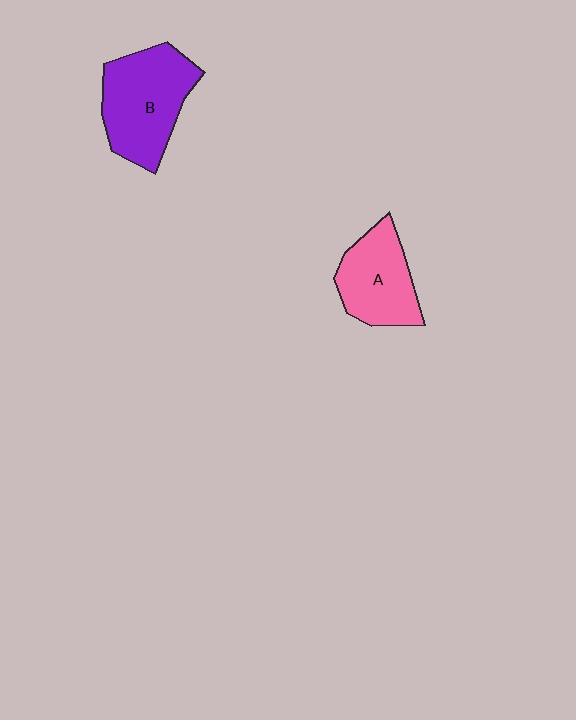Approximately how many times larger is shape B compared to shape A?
Approximately 1.3 times.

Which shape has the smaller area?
Shape A (pink).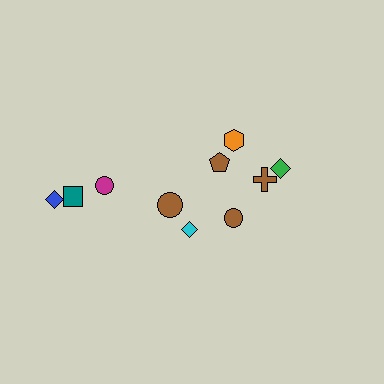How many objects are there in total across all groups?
There are 10 objects.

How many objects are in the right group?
There are 6 objects.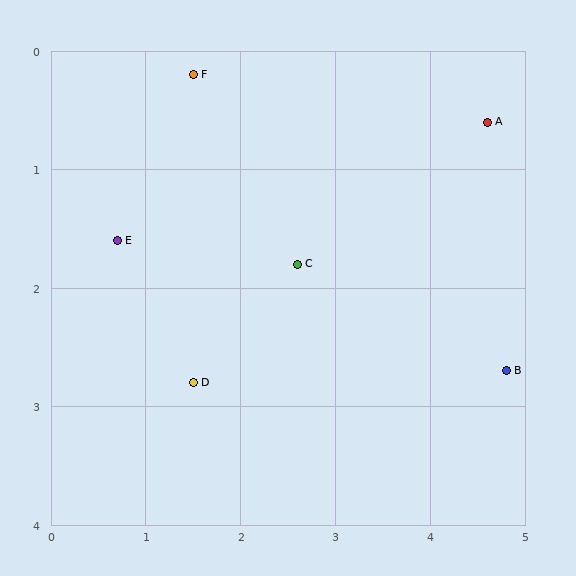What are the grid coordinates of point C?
Point C is at approximately (2.6, 1.8).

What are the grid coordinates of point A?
Point A is at approximately (4.6, 0.6).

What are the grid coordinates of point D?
Point D is at approximately (1.5, 2.8).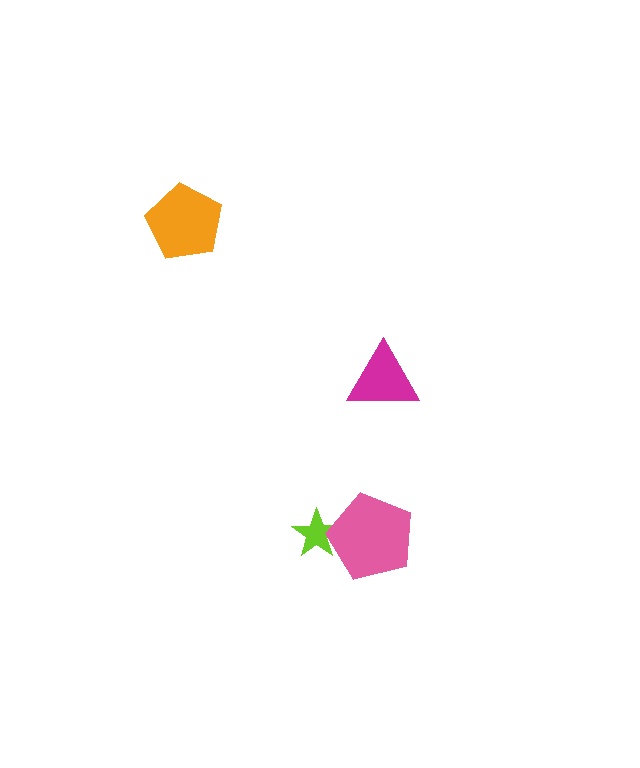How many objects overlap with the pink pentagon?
1 object overlaps with the pink pentagon.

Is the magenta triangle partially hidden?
No, no other shape covers it.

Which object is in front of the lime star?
The pink pentagon is in front of the lime star.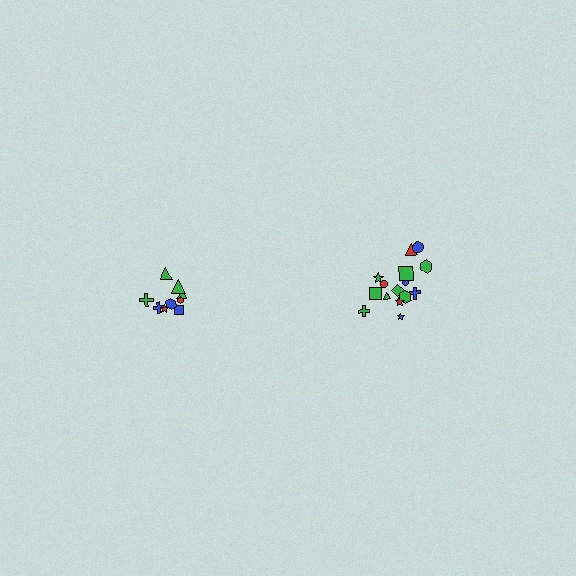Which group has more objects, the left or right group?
The right group.